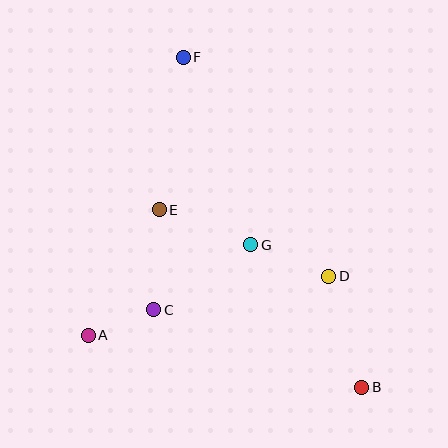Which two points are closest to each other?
Points A and C are closest to each other.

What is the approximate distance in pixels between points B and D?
The distance between B and D is approximately 116 pixels.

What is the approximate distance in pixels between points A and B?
The distance between A and B is approximately 279 pixels.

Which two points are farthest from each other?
Points B and F are farthest from each other.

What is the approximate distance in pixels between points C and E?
The distance between C and E is approximately 100 pixels.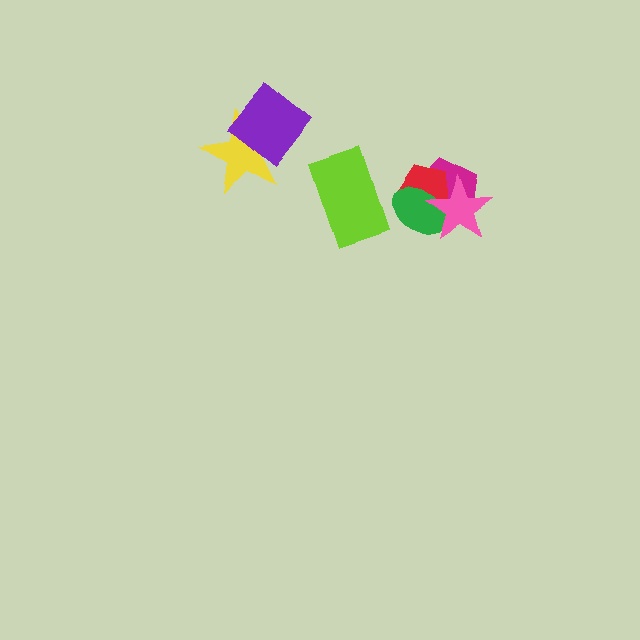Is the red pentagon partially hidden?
Yes, it is partially covered by another shape.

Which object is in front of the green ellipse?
The pink star is in front of the green ellipse.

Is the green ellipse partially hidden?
Yes, it is partially covered by another shape.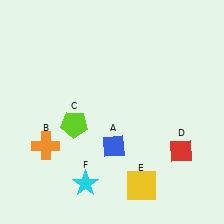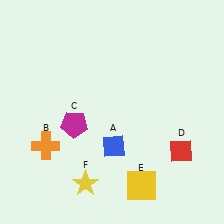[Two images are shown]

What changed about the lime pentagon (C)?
In Image 1, C is lime. In Image 2, it changed to magenta.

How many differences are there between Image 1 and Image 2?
There are 2 differences between the two images.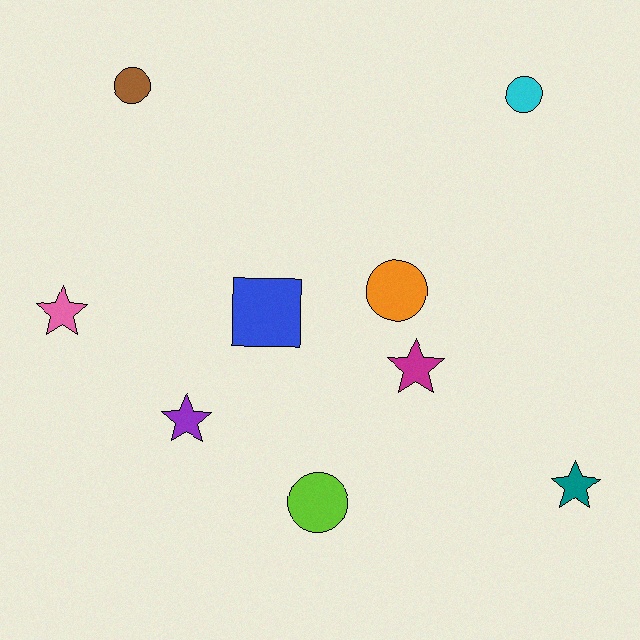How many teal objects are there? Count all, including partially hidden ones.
There is 1 teal object.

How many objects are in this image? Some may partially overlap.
There are 9 objects.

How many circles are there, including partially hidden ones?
There are 4 circles.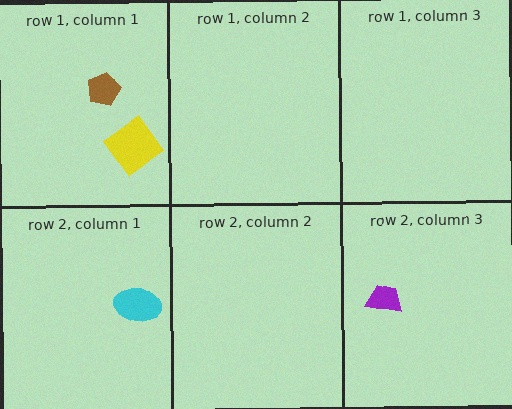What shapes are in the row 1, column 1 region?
The brown pentagon, the yellow diamond.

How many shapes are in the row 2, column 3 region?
1.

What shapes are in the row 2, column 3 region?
The purple trapezoid.